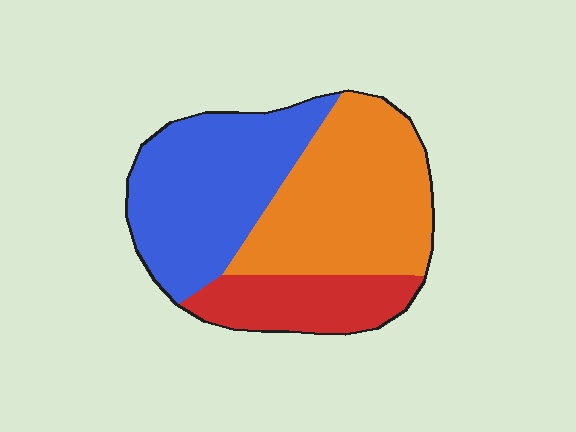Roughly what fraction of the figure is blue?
Blue covers around 40% of the figure.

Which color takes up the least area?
Red, at roughly 20%.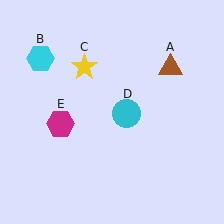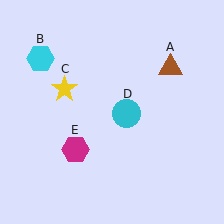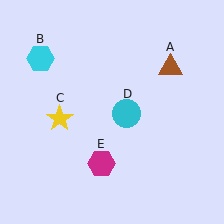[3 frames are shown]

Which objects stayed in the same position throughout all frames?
Brown triangle (object A) and cyan hexagon (object B) and cyan circle (object D) remained stationary.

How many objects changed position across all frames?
2 objects changed position: yellow star (object C), magenta hexagon (object E).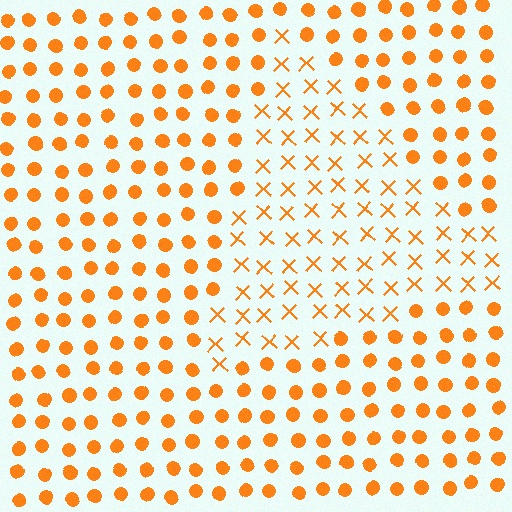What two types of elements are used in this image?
The image uses X marks inside the triangle region and circles outside it.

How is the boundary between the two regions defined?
The boundary is defined by a change in element shape: X marks inside vs. circles outside. All elements share the same color and spacing.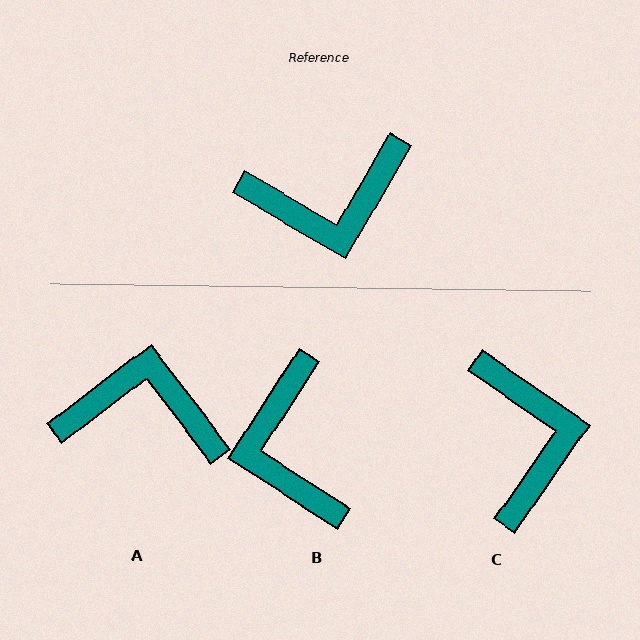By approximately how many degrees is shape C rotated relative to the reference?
Approximately 85 degrees counter-clockwise.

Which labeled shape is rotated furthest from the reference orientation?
A, about 157 degrees away.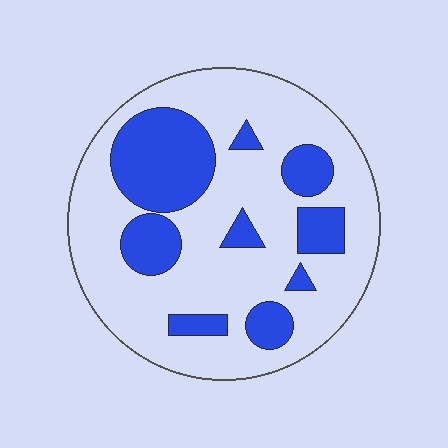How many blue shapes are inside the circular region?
9.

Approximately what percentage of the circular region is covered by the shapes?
Approximately 30%.